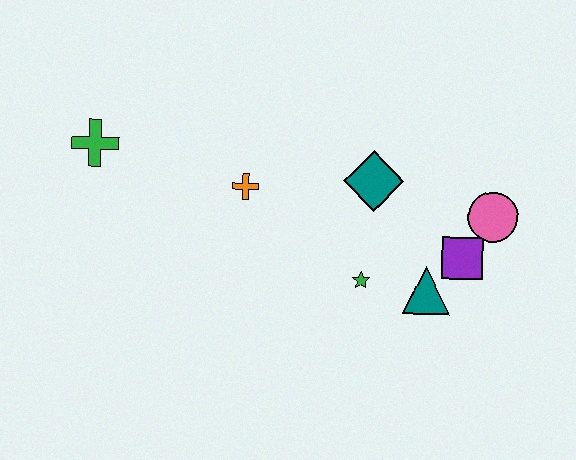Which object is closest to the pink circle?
The purple square is closest to the pink circle.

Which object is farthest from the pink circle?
The green cross is farthest from the pink circle.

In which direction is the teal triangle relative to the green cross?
The teal triangle is to the right of the green cross.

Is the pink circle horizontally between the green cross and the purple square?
No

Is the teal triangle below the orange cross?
Yes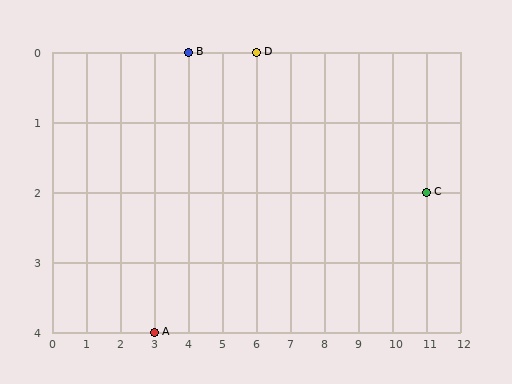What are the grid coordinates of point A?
Point A is at grid coordinates (3, 4).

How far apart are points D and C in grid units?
Points D and C are 5 columns and 2 rows apart (about 5.4 grid units diagonally).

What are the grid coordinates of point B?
Point B is at grid coordinates (4, 0).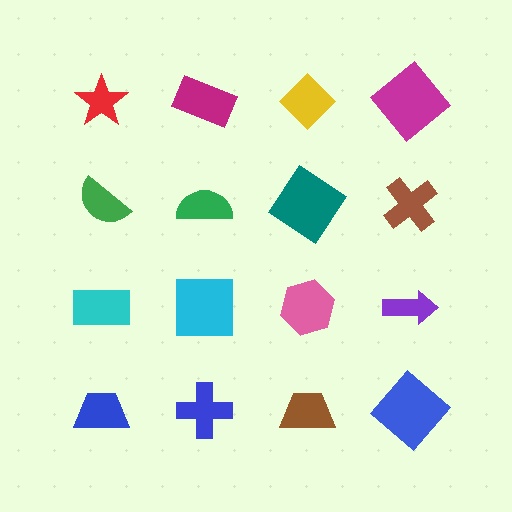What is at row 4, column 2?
A blue cross.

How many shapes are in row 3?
4 shapes.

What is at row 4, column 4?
A blue diamond.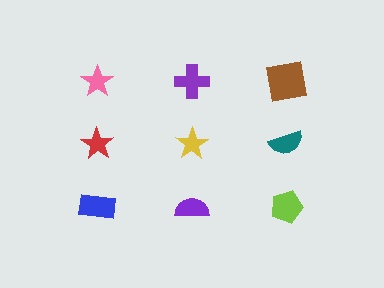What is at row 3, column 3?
A lime pentagon.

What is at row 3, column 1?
A blue rectangle.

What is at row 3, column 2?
A purple semicircle.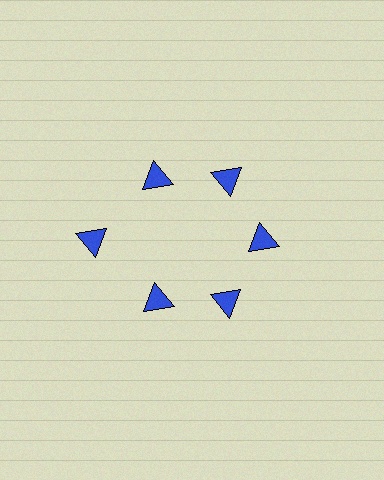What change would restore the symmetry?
The symmetry would be restored by moving it inward, back onto the ring so that all 6 triangles sit at equal angles and equal distance from the center.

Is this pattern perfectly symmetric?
No. The 6 blue triangles are arranged in a ring, but one element near the 9 o'clock position is pushed outward from the center, breaking the 6-fold rotational symmetry.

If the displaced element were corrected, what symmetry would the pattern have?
It would have 6-fold rotational symmetry — the pattern would map onto itself every 60 degrees.